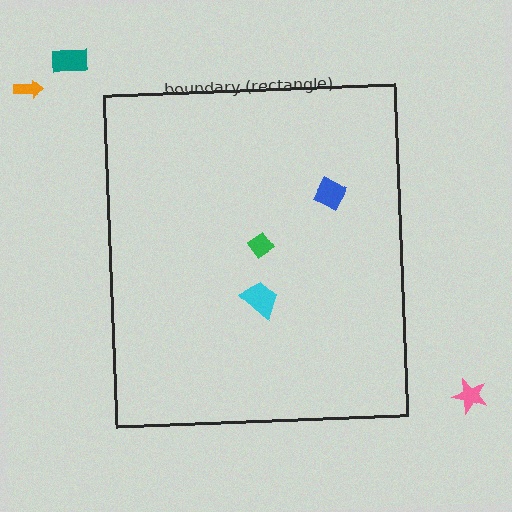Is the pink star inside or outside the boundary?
Outside.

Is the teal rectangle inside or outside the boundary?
Outside.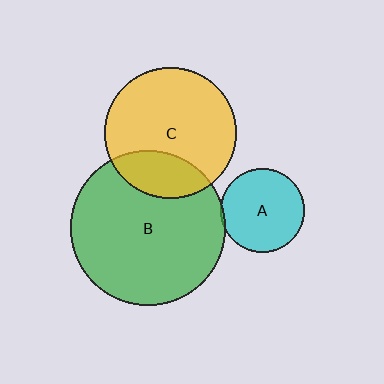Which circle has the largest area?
Circle B (green).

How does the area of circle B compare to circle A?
Approximately 3.4 times.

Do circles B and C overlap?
Yes.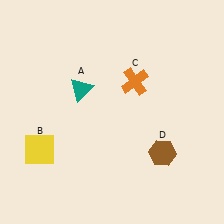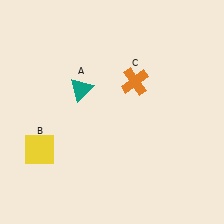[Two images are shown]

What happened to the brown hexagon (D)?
The brown hexagon (D) was removed in Image 2. It was in the bottom-right area of Image 1.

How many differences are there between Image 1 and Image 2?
There is 1 difference between the two images.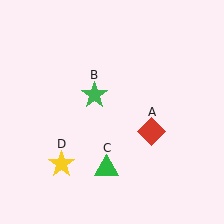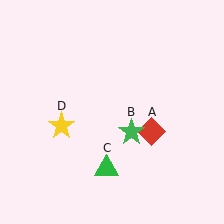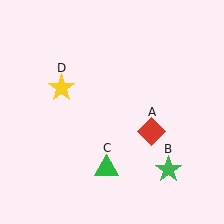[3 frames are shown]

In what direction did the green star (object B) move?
The green star (object B) moved down and to the right.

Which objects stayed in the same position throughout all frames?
Red diamond (object A) and green triangle (object C) remained stationary.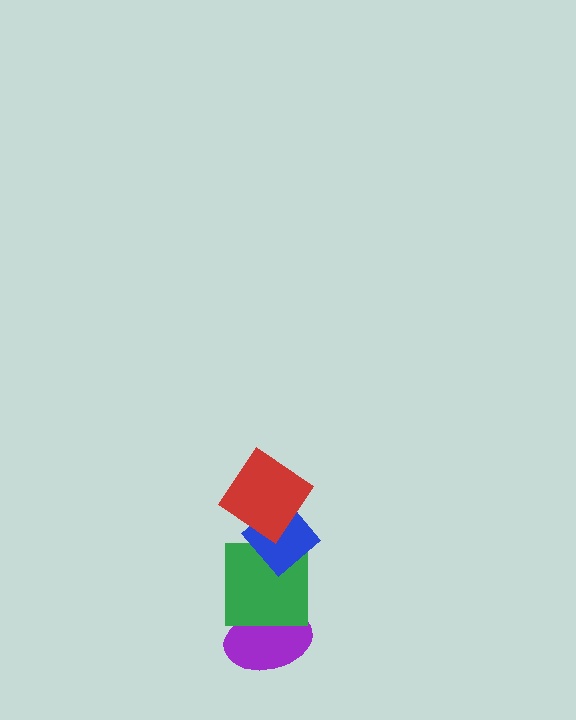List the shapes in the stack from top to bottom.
From top to bottom: the red diamond, the blue diamond, the green square, the purple ellipse.